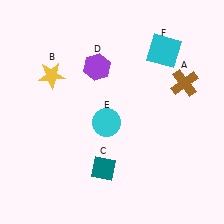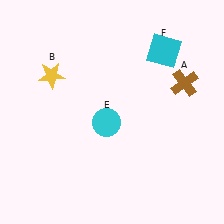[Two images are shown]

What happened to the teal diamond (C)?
The teal diamond (C) was removed in Image 2. It was in the bottom-left area of Image 1.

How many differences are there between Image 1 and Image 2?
There are 2 differences between the two images.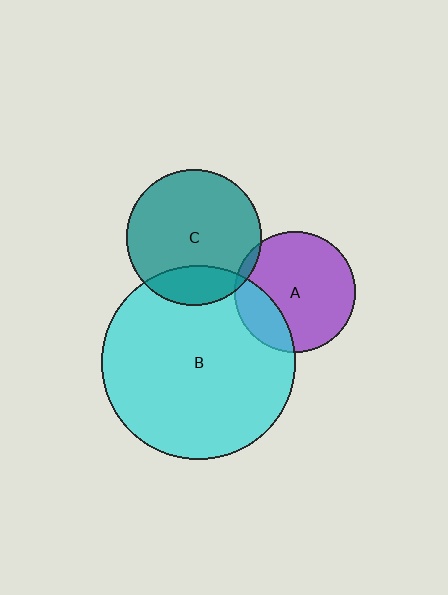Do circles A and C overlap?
Yes.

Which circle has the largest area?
Circle B (cyan).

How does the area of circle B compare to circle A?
Approximately 2.6 times.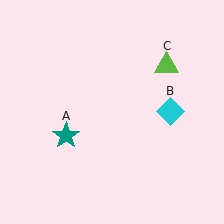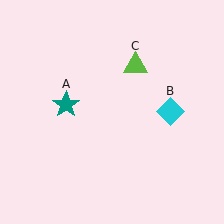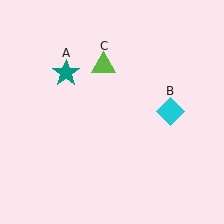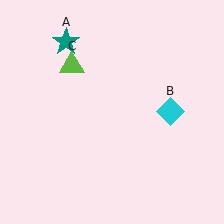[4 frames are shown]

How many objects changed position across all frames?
2 objects changed position: teal star (object A), lime triangle (object C).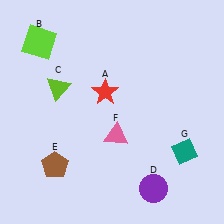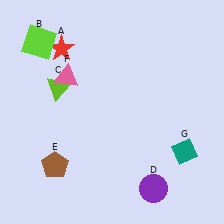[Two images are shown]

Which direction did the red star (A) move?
The red star (A) moved left.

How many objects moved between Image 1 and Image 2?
2 objects moved between the two images.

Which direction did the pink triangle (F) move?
The pink triangle (F) moved up.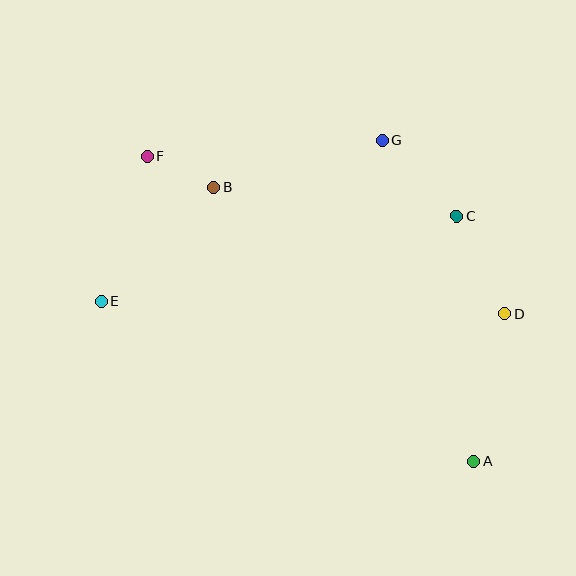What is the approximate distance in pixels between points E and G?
The distance between E and G is approximately 324 pixels.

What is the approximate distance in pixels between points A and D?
The distance between A and D is approximately 151 pixels.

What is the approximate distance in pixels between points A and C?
The distance between A and C is approximately 245 pixels.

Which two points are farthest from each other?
Points A and F are farthest from each other.